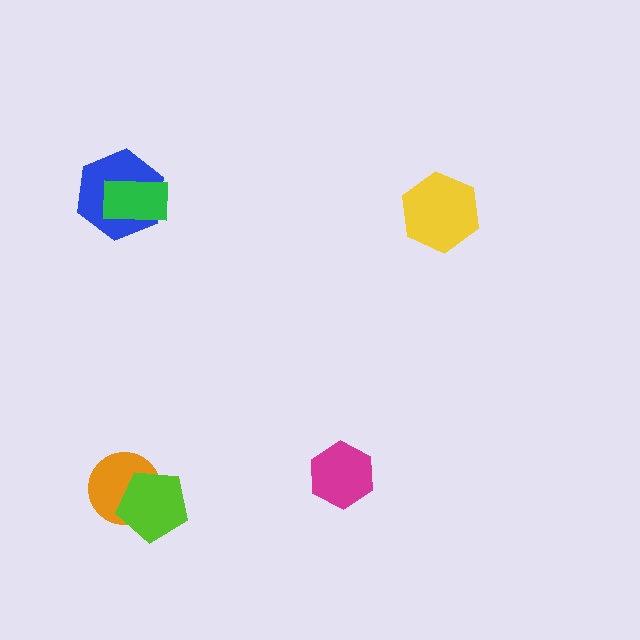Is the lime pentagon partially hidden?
No, no other shape covers it.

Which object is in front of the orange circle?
The lime pentagon is in front of the orange circle.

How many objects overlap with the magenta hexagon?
0 objects overlap with the magenta hexagon.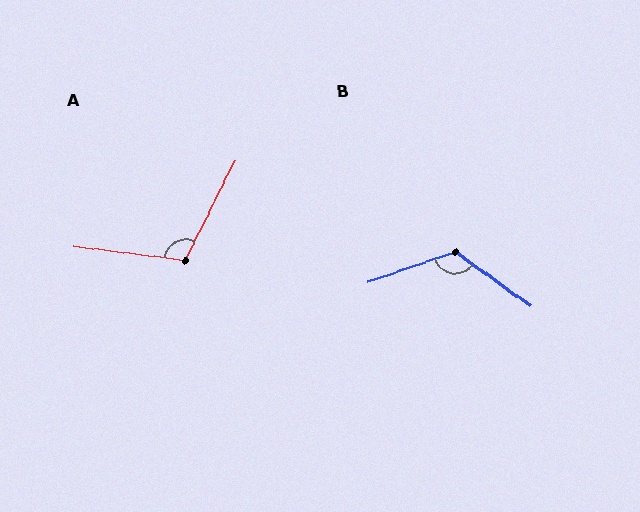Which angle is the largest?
B, at approximately 126 degrees.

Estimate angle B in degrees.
Approximately 126 degrees.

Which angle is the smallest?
A, at approximately 110 degrees.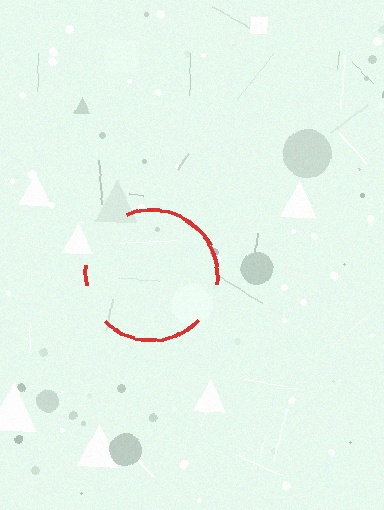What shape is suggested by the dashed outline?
The dashed outline suggests a circle.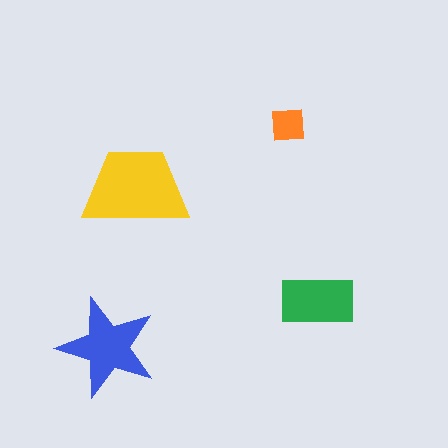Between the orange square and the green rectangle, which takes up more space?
The green rectangle.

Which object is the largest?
The yellow trapezoid.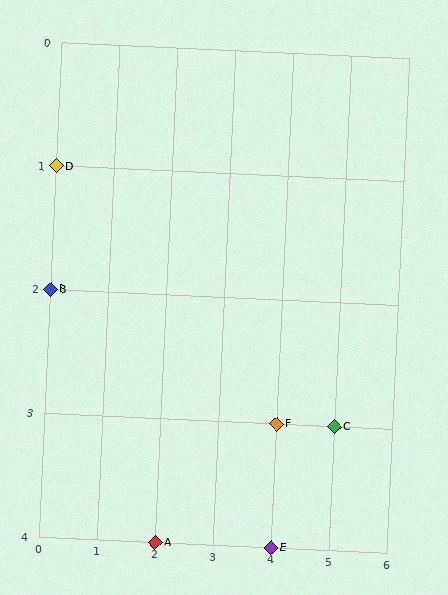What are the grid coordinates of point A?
Point A is at grid coordinates (2, 4).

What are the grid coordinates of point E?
Point E is at grid coordinates (4, 4).